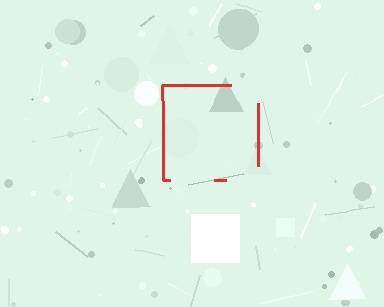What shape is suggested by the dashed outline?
The dashed outline suggests a square.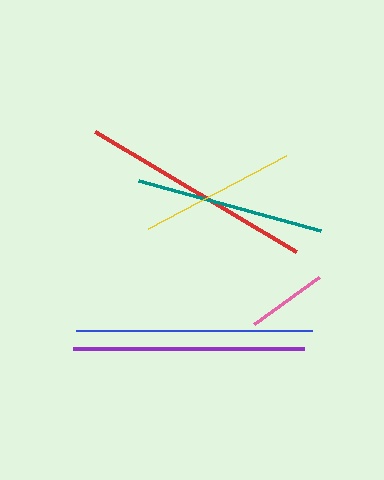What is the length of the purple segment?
The purple segment is approximately 230 pixels long.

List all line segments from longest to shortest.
From longest to shortest: blue, red, purple, teal, yellow, pink.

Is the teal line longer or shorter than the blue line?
The blue line is longer than the teal line.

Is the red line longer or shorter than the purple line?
The red line is longer than the purple line.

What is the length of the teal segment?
The teal segment is approximately 190 pixels long.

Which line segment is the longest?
The blue line is the longest at approximately 236 pixels.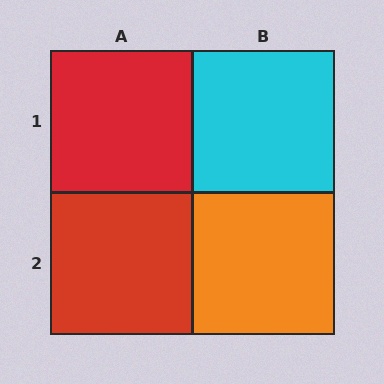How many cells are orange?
1 cell is orange.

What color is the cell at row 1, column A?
Red.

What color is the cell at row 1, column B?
Cyan.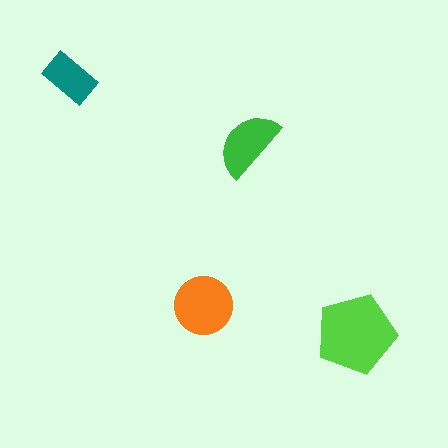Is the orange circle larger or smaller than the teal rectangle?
Larger.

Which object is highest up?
The teal rectangle is topmost.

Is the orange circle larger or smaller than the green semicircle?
Larger.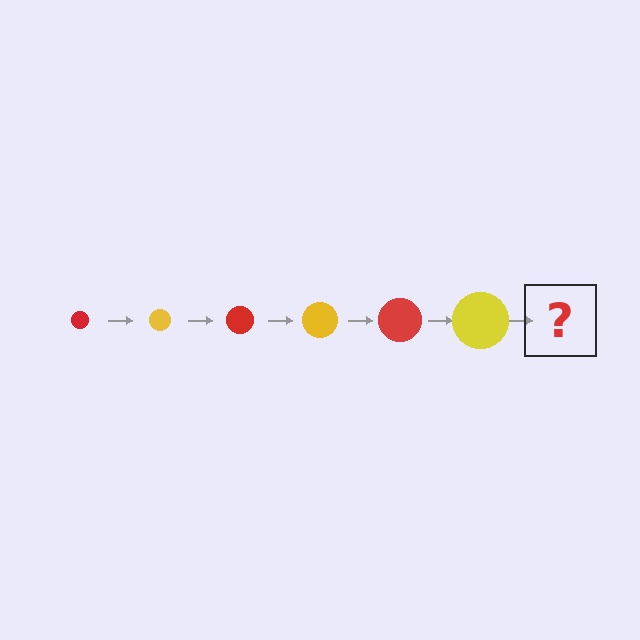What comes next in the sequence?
The next element should be a red circle, larger than the previous one.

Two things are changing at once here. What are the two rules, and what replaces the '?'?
The two rules are that the circle grows larger each step and the color cycles through red and yellow. The '?' should be a red circle, larger than the previous one.